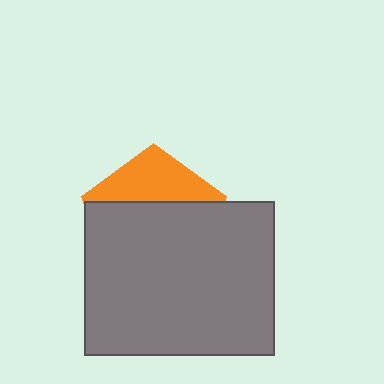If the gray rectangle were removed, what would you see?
You would see the complete orange pentagon.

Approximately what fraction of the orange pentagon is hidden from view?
Roughly 67% of the orange pentagon is hidden behind the gray rectangle.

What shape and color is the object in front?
The object in front is a gray rectangle.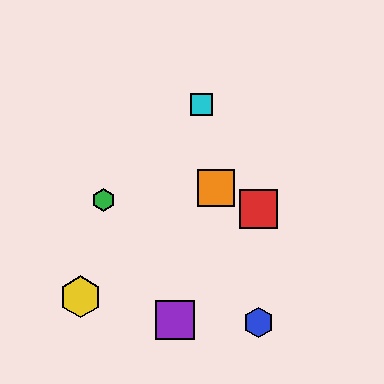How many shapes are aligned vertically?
2 shapes (the red square, the blue hexagon) are aligned vertically.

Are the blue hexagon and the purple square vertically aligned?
No, the blue hexagon is at x≈258 and the purple square is at x≈175.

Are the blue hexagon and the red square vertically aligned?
Yes, both are at x≈258.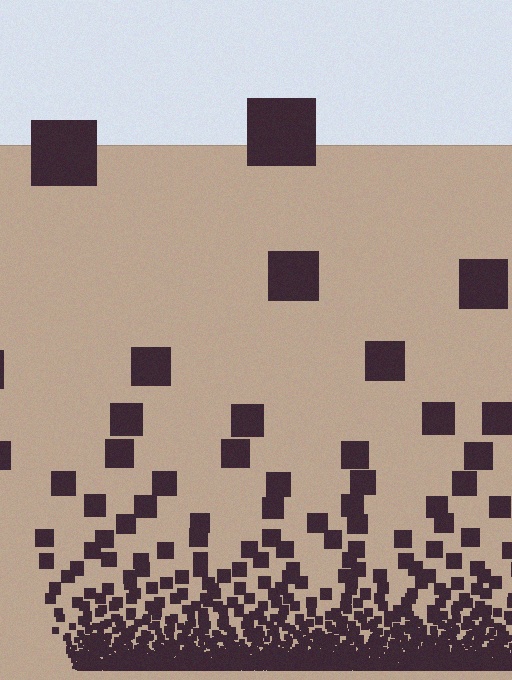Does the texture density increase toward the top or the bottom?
Density increases toward the bottom.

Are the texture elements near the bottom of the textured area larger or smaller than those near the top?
Smaller. The gradient is inverted — elements near the bottom are smaller and denser.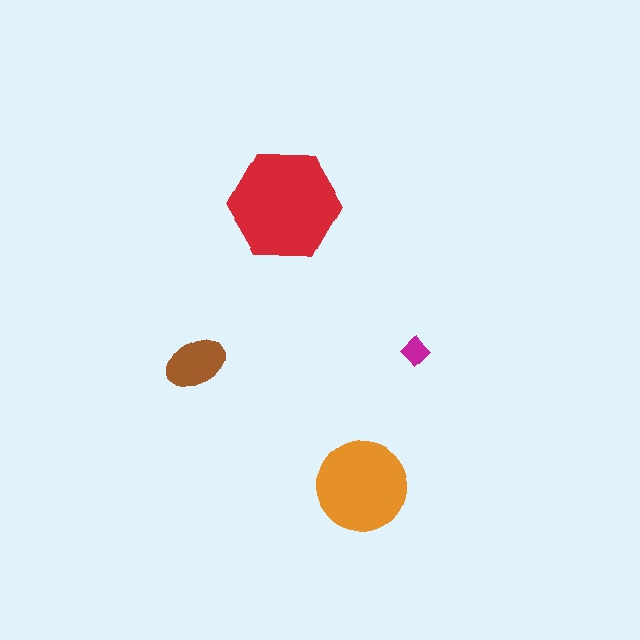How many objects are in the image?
There are 4 objects in the image.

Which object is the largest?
The red hexagon.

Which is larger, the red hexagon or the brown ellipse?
The red hexagon.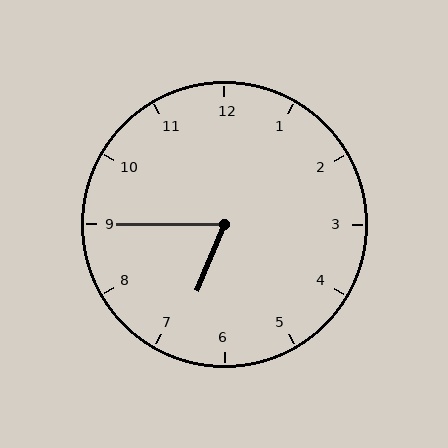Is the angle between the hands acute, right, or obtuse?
It is acute.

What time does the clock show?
6:45.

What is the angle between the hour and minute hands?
Approximately 68 degrees.